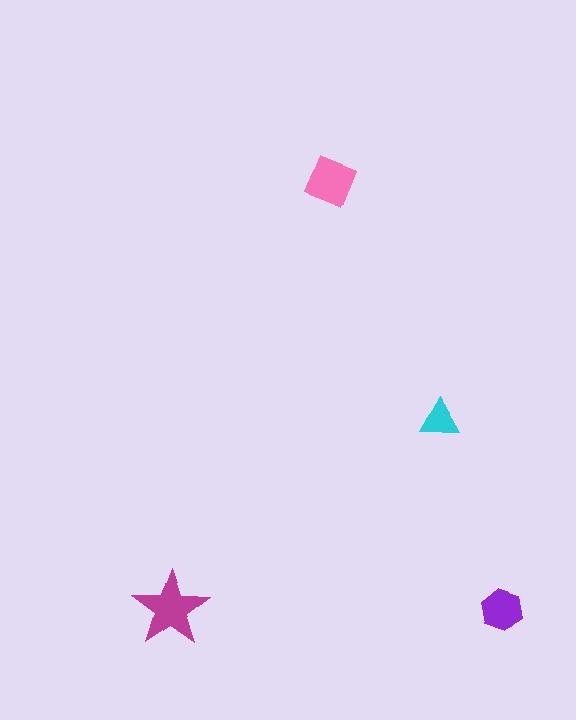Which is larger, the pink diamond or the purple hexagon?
The pink diamond.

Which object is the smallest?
The cyan triangle.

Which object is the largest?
The magenta star.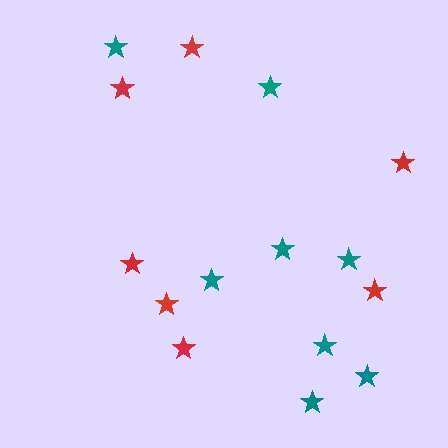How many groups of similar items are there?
There are 2 groups: one group of red stars (7) and one group of teal stars (8).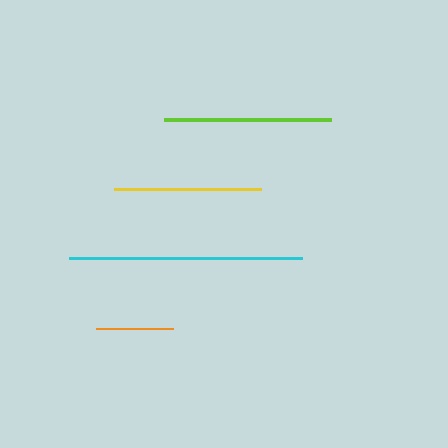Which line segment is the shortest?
The orange line is the shortest at approximately 77 pixels.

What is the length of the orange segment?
The orange segment is approximately 77 pixels long.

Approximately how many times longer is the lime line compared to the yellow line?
The lime line is approximately 1.1 times the length of the yellow line.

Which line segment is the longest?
The cyan line is the longest at approximately 233 pixels.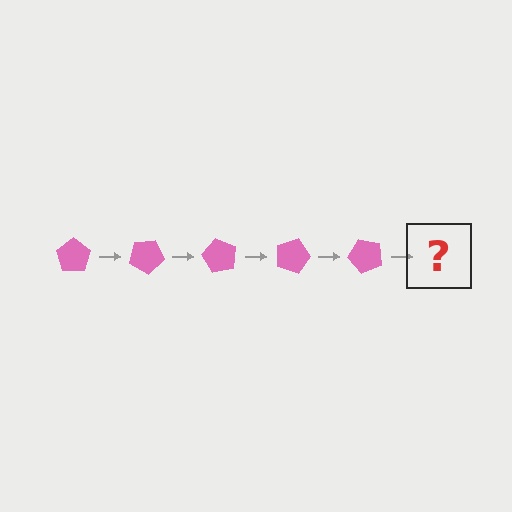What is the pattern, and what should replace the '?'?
The pattern is that the pentagon rotates 30 degrees each step. The '?' should be a pink pentagon rotated 150 degrees.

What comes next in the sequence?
The next element should be a pink pentagon rotated 150 degrees.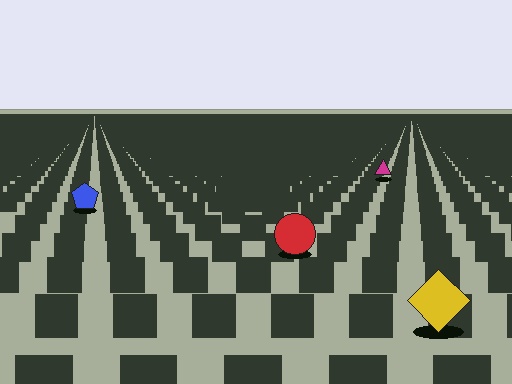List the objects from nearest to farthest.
From nearest to farthest: the yellow diamond, the red circle, the blue pentagon, the magenta triangle.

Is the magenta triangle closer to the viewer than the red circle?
No. The red circle is closer — you can tell from the texture gradient: the ground texture is coarser near it.